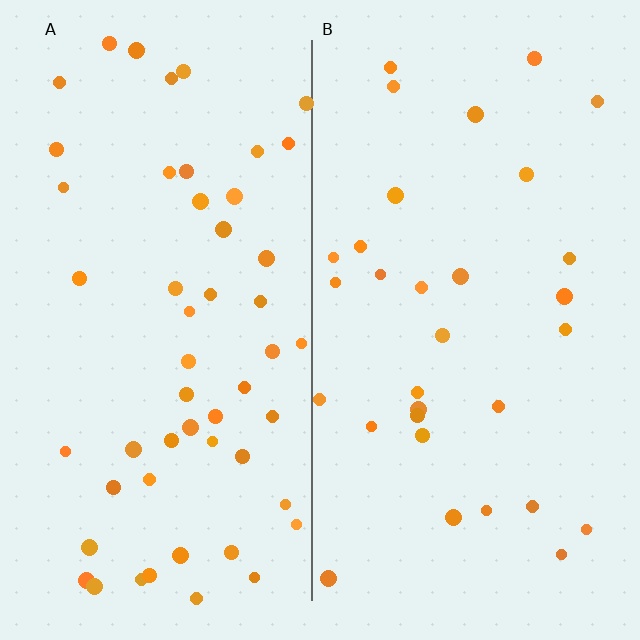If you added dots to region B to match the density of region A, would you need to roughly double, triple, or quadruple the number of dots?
Approximately double.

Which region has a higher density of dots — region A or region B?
A (the left).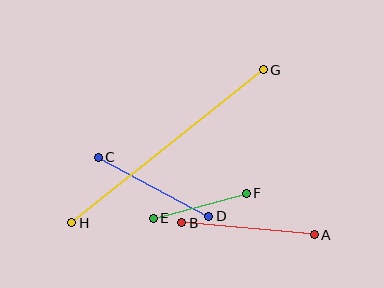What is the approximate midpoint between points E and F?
The midpoint is at approximately (200, 206) pixels.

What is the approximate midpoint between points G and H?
The midpoint is at approximately (168, 146) pixels.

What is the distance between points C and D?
The distance is approximately 125 pixels.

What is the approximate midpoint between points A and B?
The midpoint is at approximately (248, 229) pixels.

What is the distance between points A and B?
The distance is approximately 133 pixels.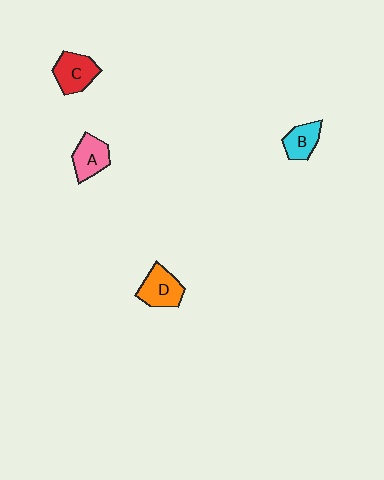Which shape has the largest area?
Shape C (red).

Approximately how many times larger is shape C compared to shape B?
Approximately 1.3 times.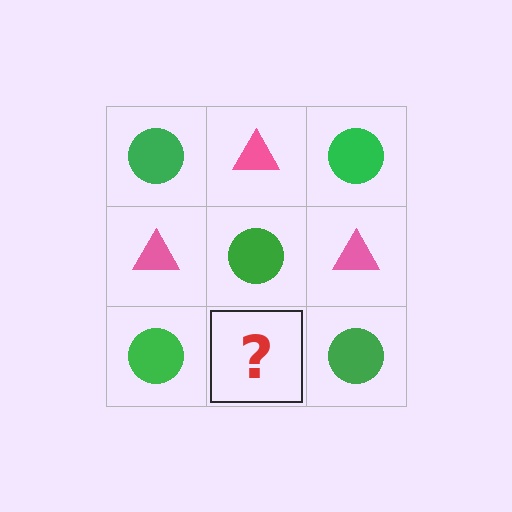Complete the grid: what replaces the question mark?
The question mark should be replaced with a pink triangle.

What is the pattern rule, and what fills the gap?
The rule is that it alternates green circle and pink triangle in a checkerboard pattern. The gap should be filled with a pink triangle.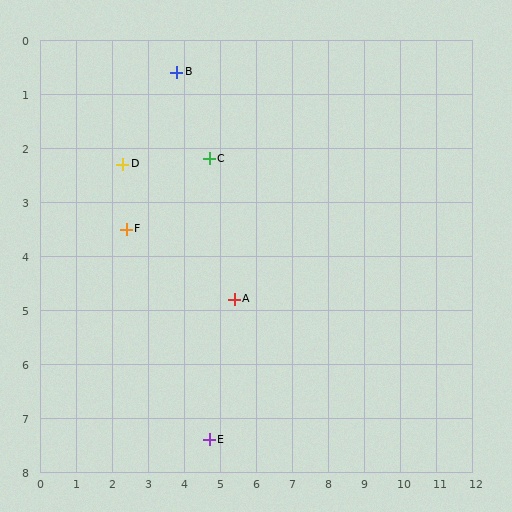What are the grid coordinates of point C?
Point C is at approximately (4.7, 2.2).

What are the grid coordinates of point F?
Point F is at approximately (2.4, 3.5).